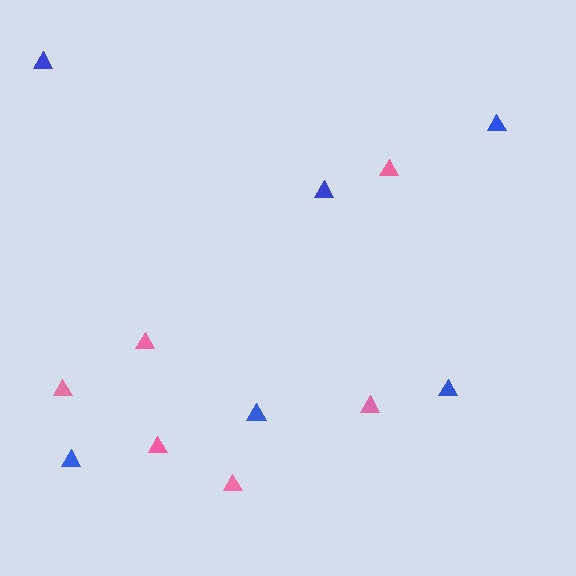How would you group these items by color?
There are 2 groups: one group of pink triangles (6) and one group of blue triangles (6).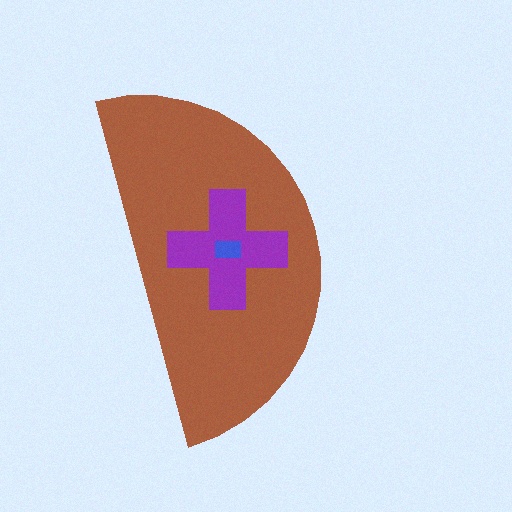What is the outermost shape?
The brown semicircle.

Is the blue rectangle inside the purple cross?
Yes.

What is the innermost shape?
The blue rectangle.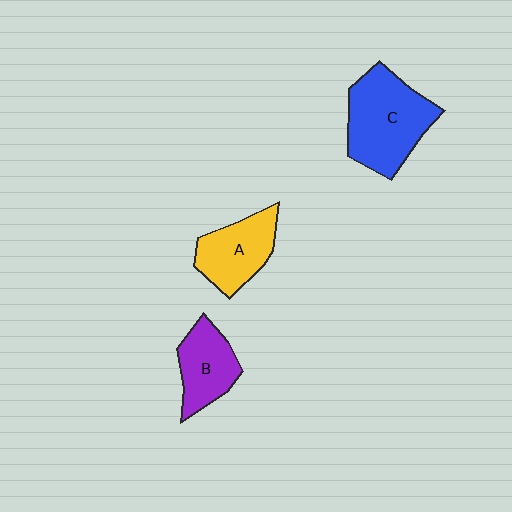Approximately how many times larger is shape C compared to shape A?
Approximately 1.5 times.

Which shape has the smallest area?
Shape B (purple).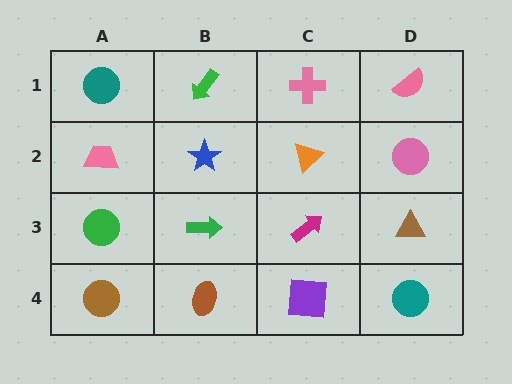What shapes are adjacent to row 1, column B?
A blue star (row 2, column B), a teal circle (row 1, column A), a pink cross (row 1, column C).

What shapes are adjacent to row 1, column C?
An orange triangle (row 2, column C), a green arrow (row 1, column B), a pink semicircle (row 1, column D).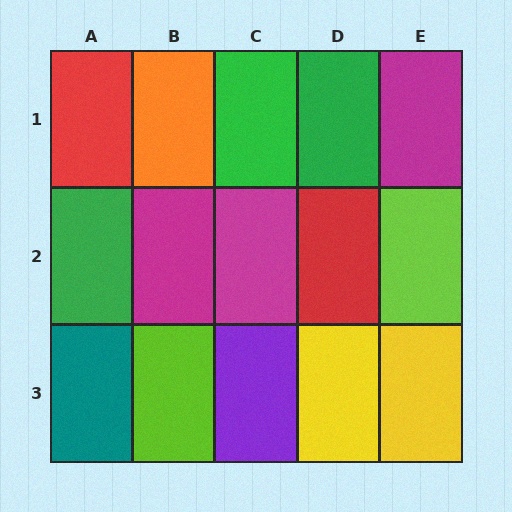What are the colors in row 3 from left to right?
Teal, lime, purple, yellow, yellow.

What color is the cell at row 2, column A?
Green.